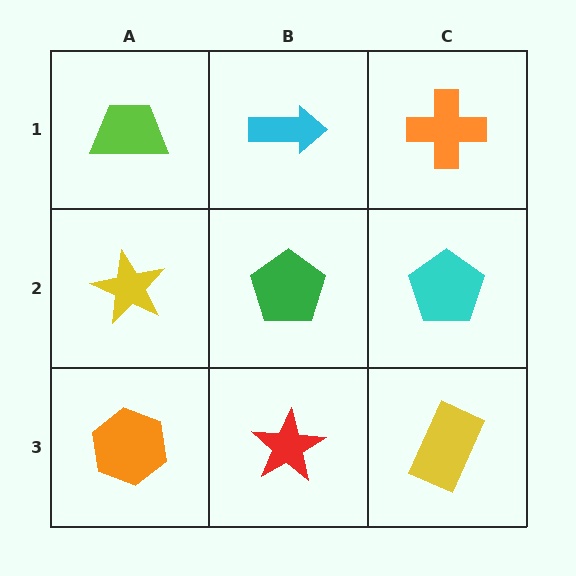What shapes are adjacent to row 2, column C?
An orange cross (row 1, column C), a yellow rectangle (row 3, column C), a green pentagon (row 2, column B).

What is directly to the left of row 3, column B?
An orange hexagon.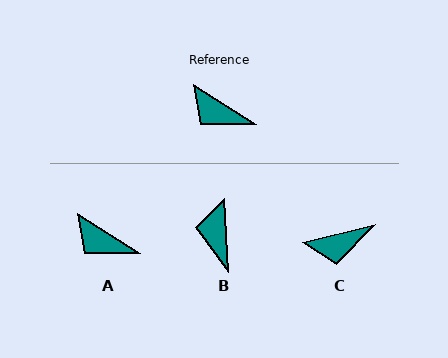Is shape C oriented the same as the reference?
No, it is off by about 46 degrees.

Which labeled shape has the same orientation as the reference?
A.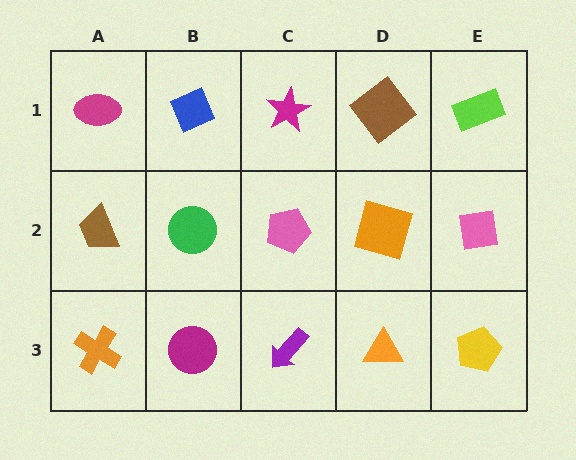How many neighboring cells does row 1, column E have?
2.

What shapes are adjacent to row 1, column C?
A pink pentagon (row 2, column C), a blue diamond (row 1, column B), a brown diamond (row 1, column D).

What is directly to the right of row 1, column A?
A blue diamond.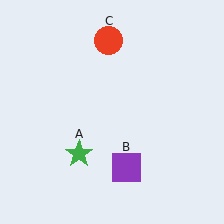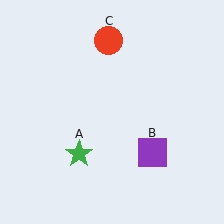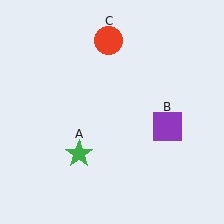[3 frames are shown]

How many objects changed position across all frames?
1 object changed position: purple square (object B).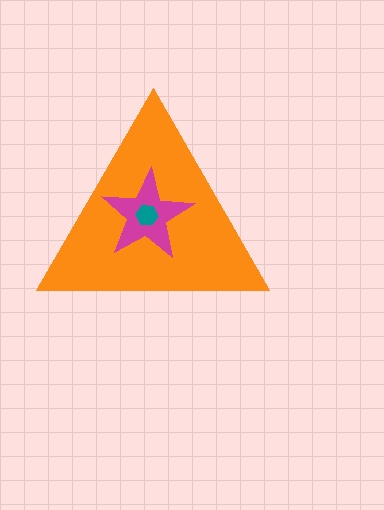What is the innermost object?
The teal hexagon.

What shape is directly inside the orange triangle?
The magenta star.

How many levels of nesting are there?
3.